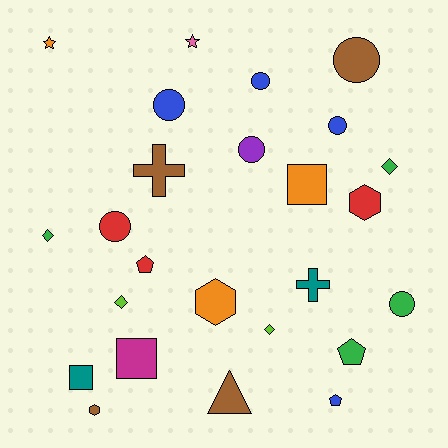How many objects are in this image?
There are 25 objects.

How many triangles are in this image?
There is 1 triangle.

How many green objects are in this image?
There are 4 green objects.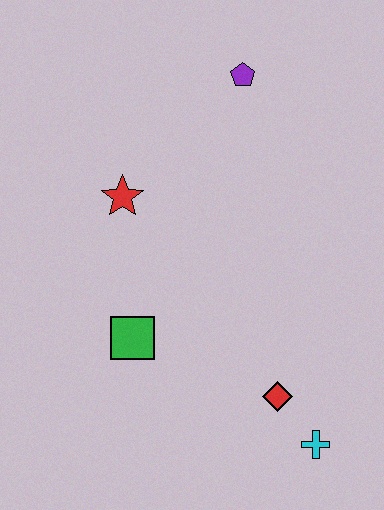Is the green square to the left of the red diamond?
Yes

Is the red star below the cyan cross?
No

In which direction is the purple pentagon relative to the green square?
The purple pentagon is above the green square.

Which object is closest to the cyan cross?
The red diamond is closest to the cyan cross.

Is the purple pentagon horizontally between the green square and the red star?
No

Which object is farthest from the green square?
The purple pentagon is farthest from the green square.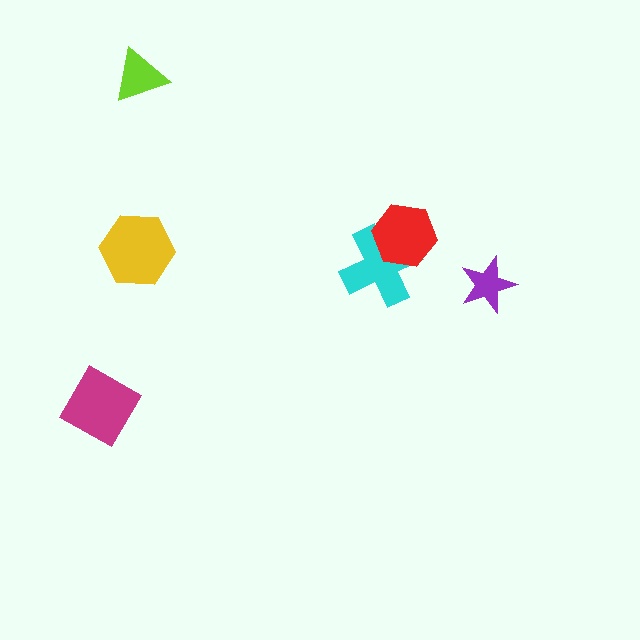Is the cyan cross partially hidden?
Yes, it is partially covered by another shape.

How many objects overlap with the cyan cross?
1 object overlaps with the cyan cross.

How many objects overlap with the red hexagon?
1 object overlaps with the red hexagon.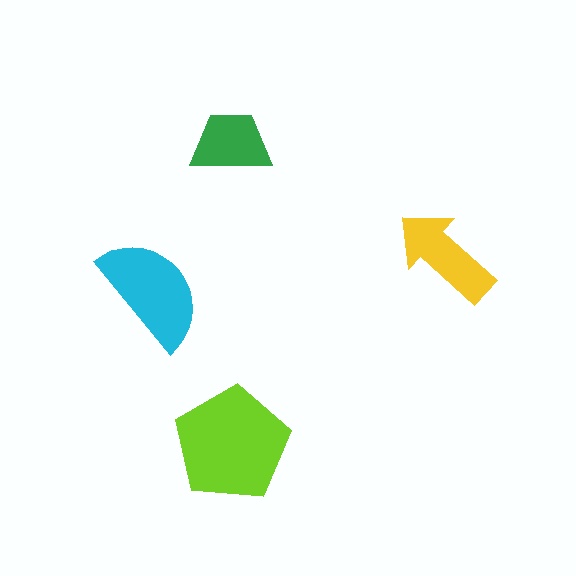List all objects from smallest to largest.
The green trapezoid, the yellow arrow, the cyan semicircle, the lime pentagon.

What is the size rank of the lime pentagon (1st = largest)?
1st.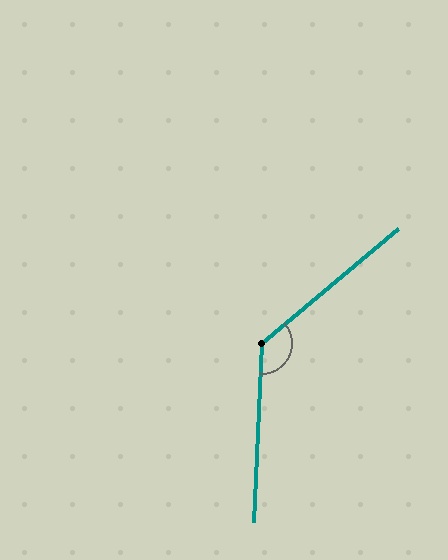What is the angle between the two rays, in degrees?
Approximately 133 degrees.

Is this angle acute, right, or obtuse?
It is obtuse.